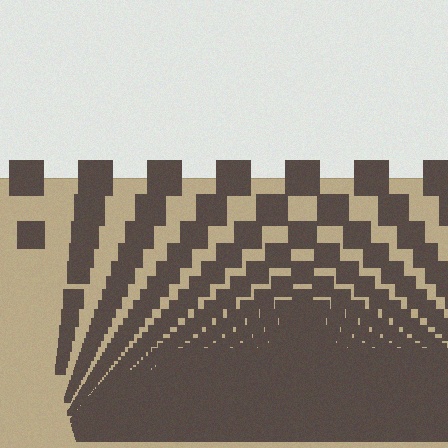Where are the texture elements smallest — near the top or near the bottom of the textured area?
Near the bottom.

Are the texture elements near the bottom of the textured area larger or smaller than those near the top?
Smaller. The gradient is inverted — elements near the bottom are smaller and denser.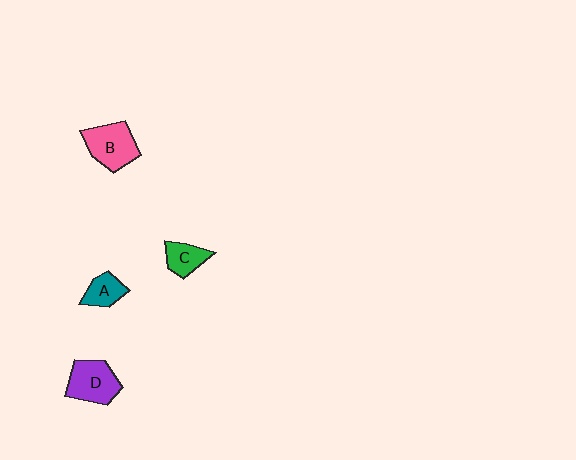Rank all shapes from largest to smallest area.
From largest to smallest: B (pink), D (purple), C (green), A (teal).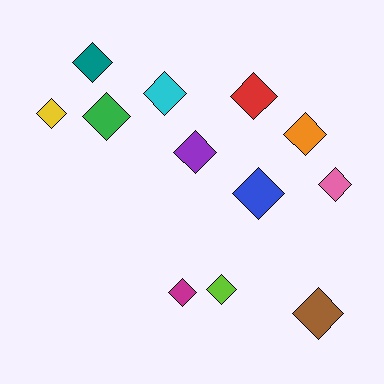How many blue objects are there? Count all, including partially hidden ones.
There is 1 blue object.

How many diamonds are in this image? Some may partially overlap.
There are 12 diamonds.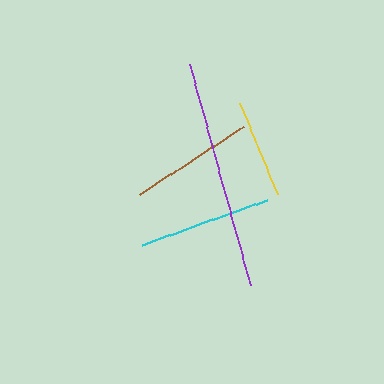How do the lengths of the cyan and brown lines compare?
The cyan and brown lines are approximately the same length.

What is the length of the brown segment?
The brown segment is approximately 123 pixels long.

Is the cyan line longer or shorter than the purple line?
The purple line is longer than the cyan line.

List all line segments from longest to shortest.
From longest to shortest: purple, cyan, brown, yellow.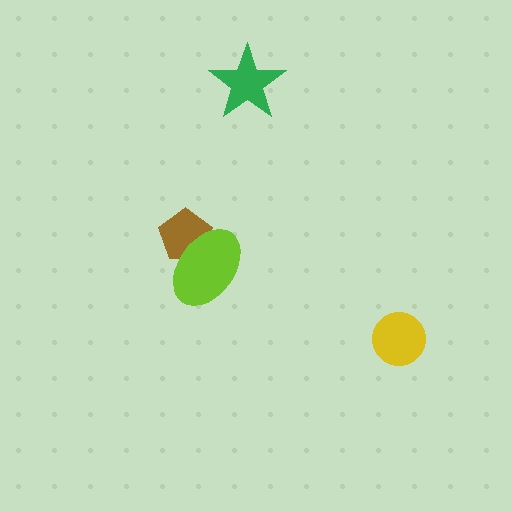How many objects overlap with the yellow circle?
0 objects overlap with the yellow circle.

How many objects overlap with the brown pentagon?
1 object overlaps with the brown pentagon.